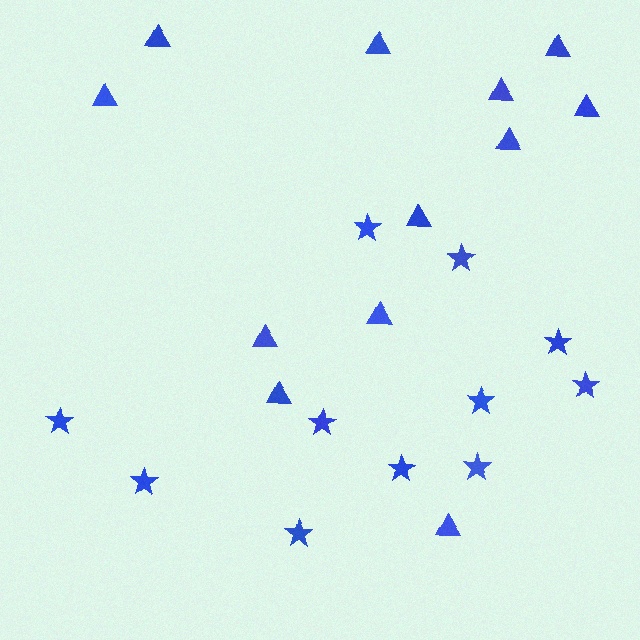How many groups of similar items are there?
There are 2 groups: one group of triangles (12) and one group of stars (11).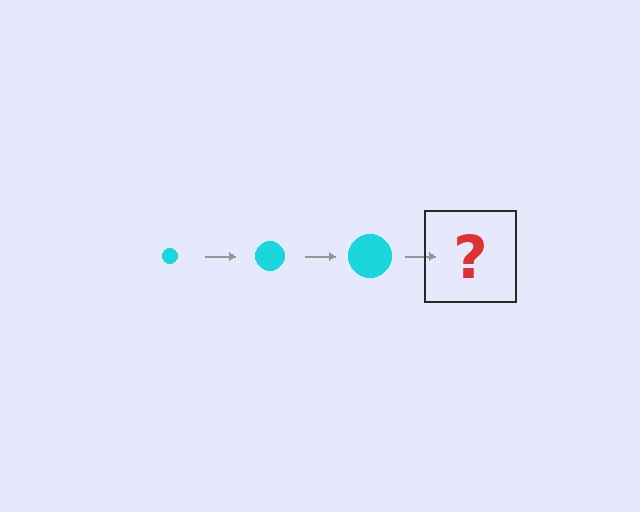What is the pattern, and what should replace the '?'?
The pattern is that the circle gets progressively larger each step. The '?' should be a cyan circle, larger than the previous one.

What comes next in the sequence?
The next element should be a cyan circle, larger than the previous one.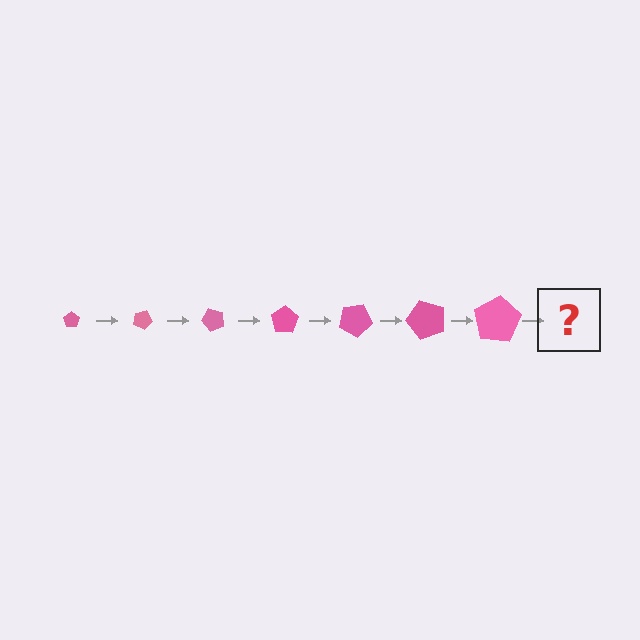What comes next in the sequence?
The next element should be a pentagon, larger than the previous one and rotated 175 degrees from the start.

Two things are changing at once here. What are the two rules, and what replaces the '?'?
The two rules are that the pentagon grows larger each step and it rotates 25 degrees each step. The '?' should be a pentagon, larger than the previous one and rotated 175 degrees from the start.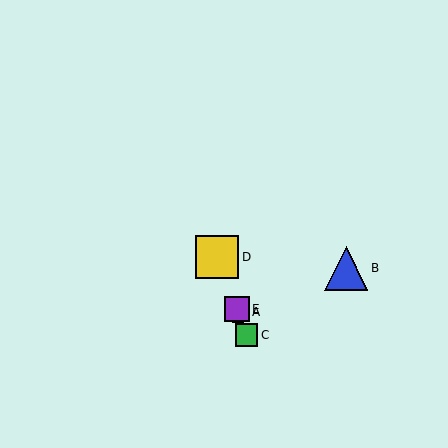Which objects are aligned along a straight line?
Objects A, C, D, E are aligned along a straight line.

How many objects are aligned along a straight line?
4 objects (A, C, D, E) are aligned along a straight line.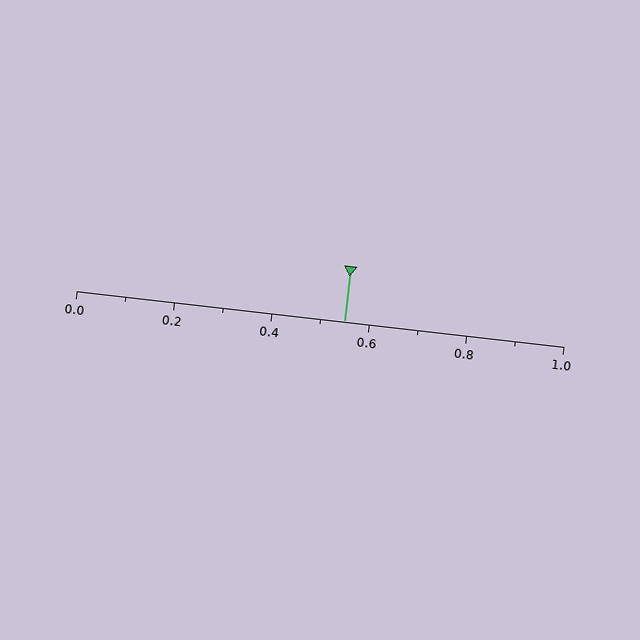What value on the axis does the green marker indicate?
The marker indicates approximately 0.55.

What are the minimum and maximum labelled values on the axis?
The axis runs from 0.0 to 1.0.